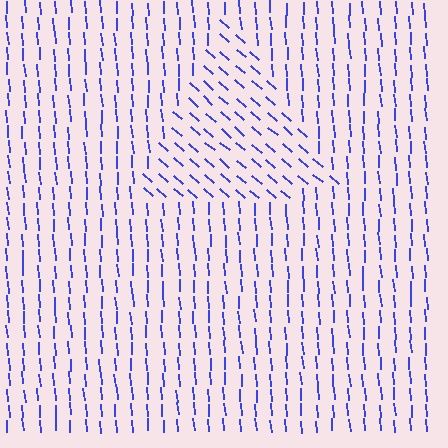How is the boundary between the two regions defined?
The boundary is defined purely by a change in line orientation (approximately 45 degrees difference). All lines are the same color and thickness.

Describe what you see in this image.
The image is filled with small blue line segments. A triangle region in the image has lines oriented differently from the surrounding lines, creating a visible texture boundary.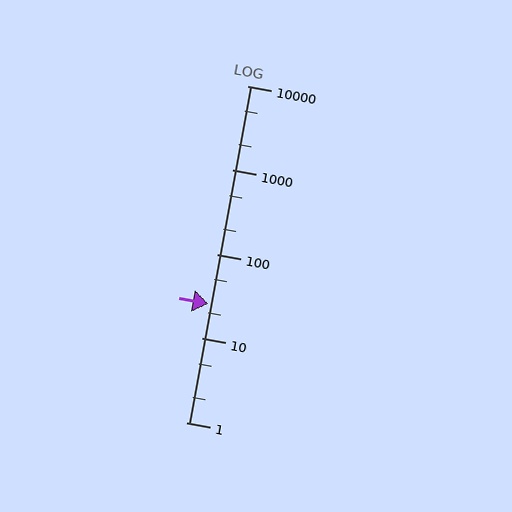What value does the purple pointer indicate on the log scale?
The pointer indicates approximately 26.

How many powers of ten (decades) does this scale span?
The scale spans 4 decades, from 1 to 10000.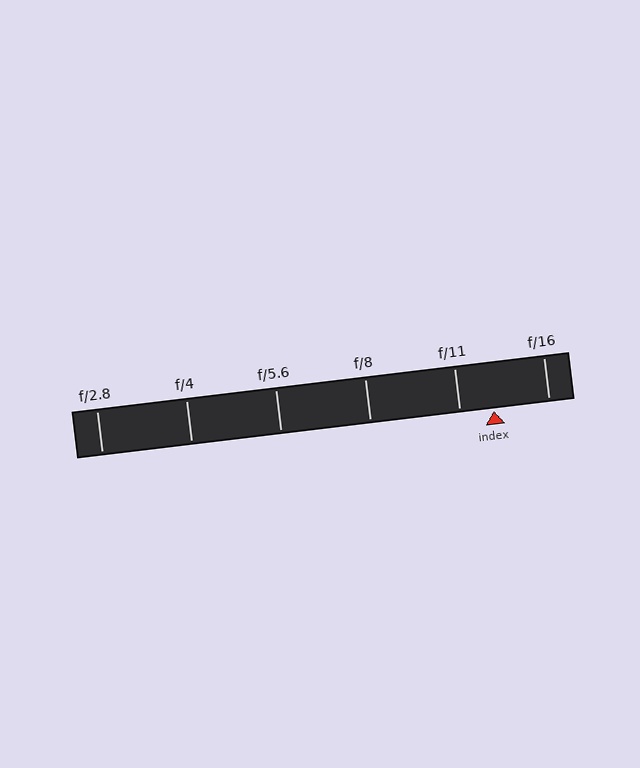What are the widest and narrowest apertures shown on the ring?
The widest aperture shown is f/2.8 and the narrowest is f/16.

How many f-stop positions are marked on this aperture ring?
There are 6 f-stop positions marked.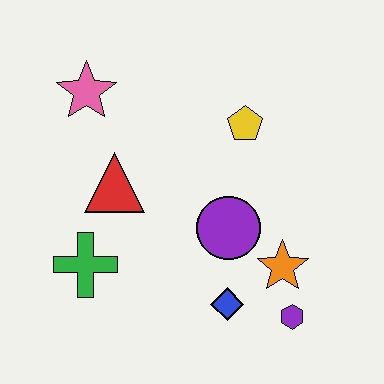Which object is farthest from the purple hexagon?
The pink star is farthest from the purple hexagon.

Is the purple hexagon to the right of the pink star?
Yes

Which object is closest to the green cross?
The red triangle is closest to the green cross.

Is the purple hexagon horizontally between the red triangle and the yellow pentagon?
No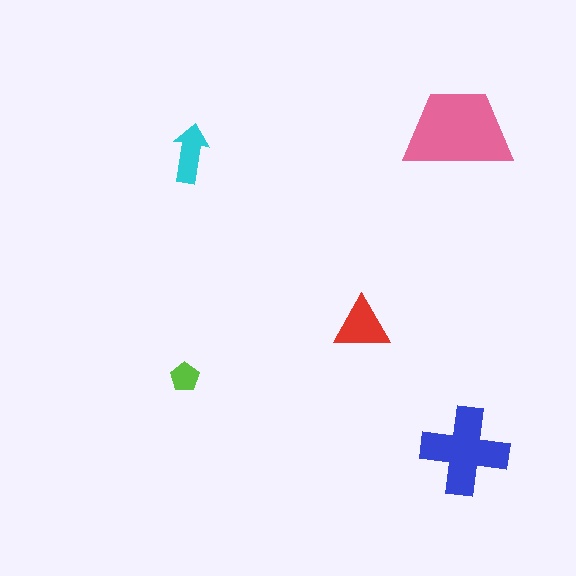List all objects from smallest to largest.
The lime pentagon, the cyan arrow, the red triangle, the blue cross, the pink trapezoid.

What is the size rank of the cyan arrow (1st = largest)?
4th.